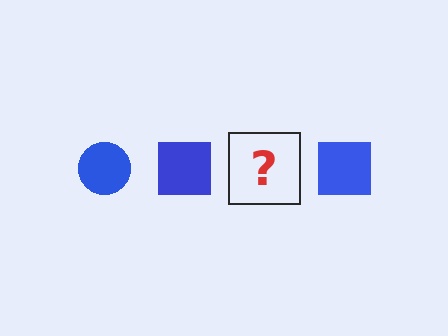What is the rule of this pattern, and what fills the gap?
The rule is that the pattern cycles through circle, square shapes in blue. The gap should be filled with a blue circle.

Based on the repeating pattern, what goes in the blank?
The blank should be a blue circle.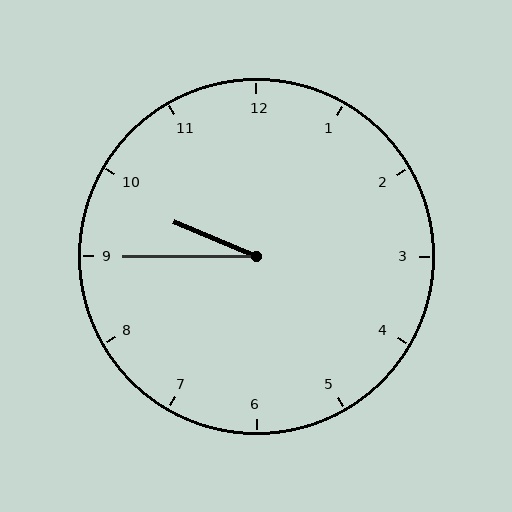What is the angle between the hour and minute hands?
Approximately 22 degrees.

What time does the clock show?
9:45.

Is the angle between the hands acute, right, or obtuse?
It is acute.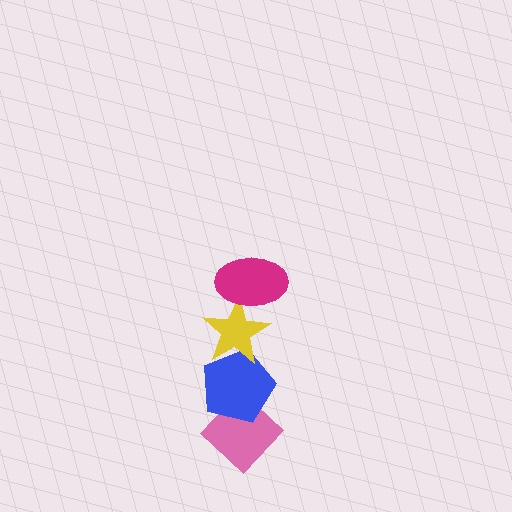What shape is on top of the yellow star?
The magenta ellipse is on top of the yellow star.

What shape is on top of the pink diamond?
The blue pentagon is on top of the pink diamond.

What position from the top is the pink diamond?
The pink diamond is 4th from the top.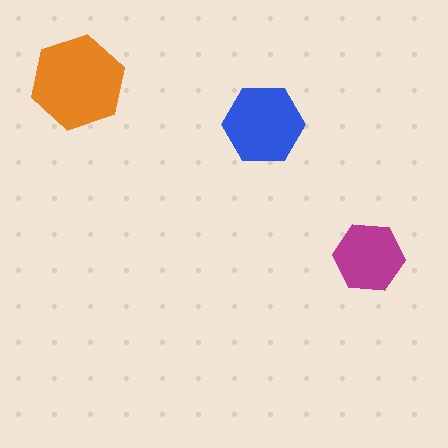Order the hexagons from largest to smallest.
the orange one, the blue one, the magenta one.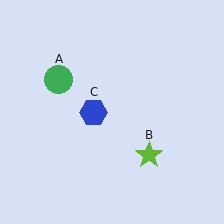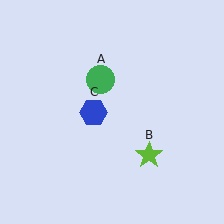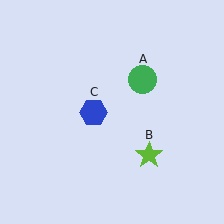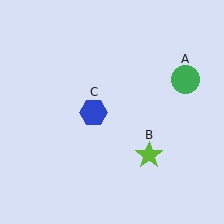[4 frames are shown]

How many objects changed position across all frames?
1 object changed position: green circle (object A).